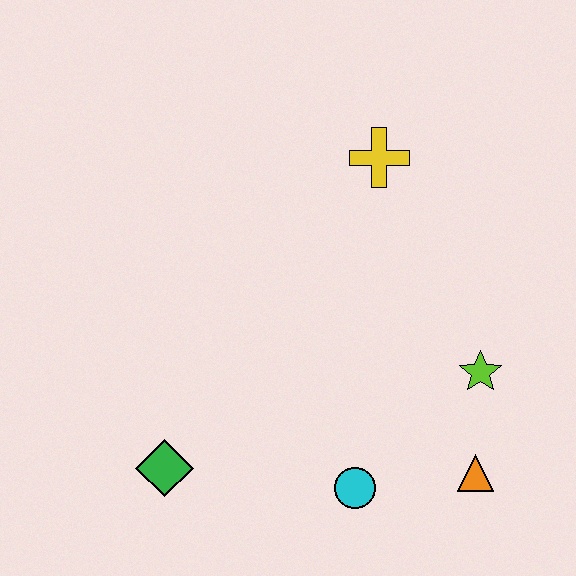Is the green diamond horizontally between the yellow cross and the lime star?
No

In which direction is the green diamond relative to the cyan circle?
The green diamond is to the left of the cyan circle.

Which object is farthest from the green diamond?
The yellow cross is farthest from the green diamond.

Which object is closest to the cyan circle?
The orange triangle is closest to the cyan circle.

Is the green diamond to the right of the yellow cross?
No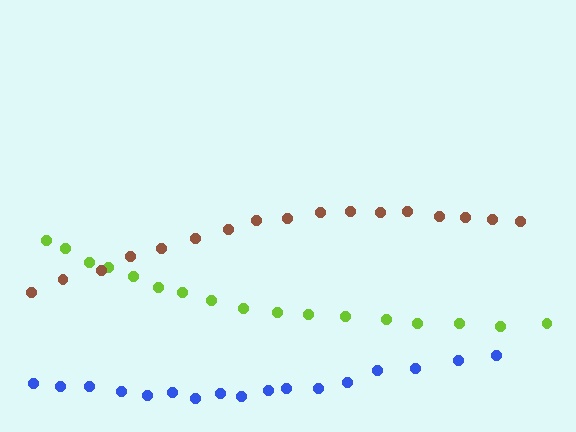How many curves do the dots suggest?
There are 3 distinct paths.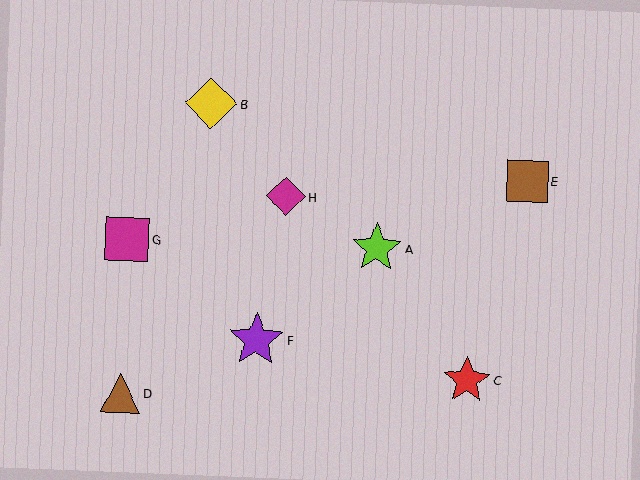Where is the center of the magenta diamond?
The center of the magenta diamond is at (286, 196).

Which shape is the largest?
The purple star (labeled F) is the largest.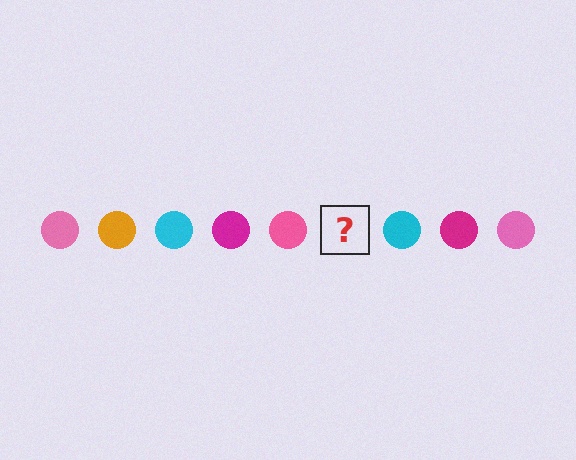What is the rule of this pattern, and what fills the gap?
The rule is that the pattern cycles through pink, orange, cyan, magenta circles. The gap should be filled with an orange circle.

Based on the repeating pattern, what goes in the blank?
The blank should be an orange circle.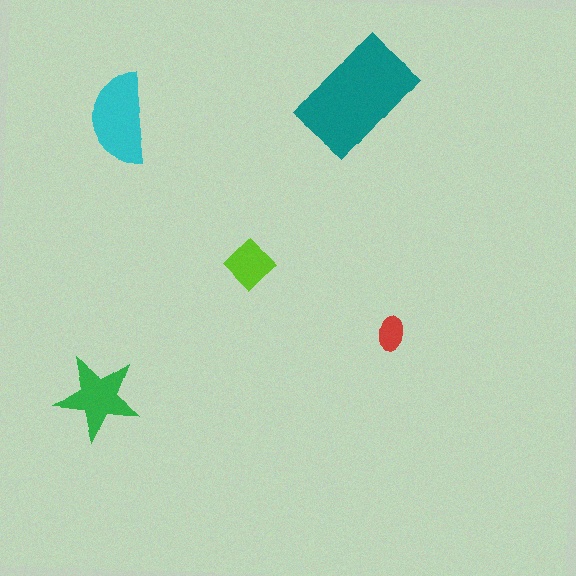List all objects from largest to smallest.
The teal rectangle, the cyan semicircle, the green star, the lime diamond, the red ellipse.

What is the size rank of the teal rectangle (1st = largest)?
1st.